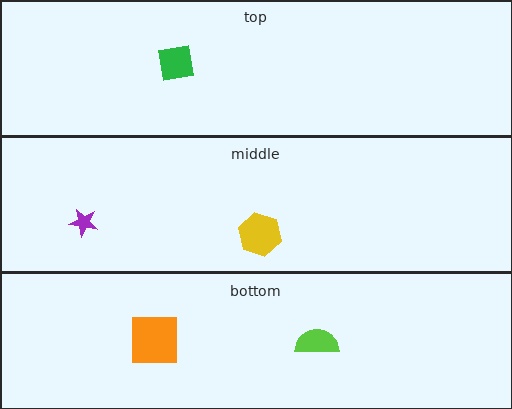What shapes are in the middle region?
The purple star, the yellow hexagon.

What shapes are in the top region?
The green square.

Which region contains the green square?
The top region.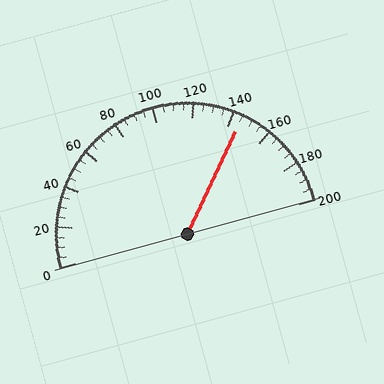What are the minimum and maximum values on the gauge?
The gauge ranges from 0 to 200.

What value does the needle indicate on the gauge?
The needle indicates approximately 145.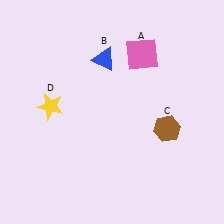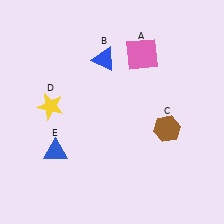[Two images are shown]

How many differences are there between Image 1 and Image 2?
There is 1 difference between the two images.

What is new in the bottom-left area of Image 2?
A blue triangle (E) was added in the bottom-left area of Image 2.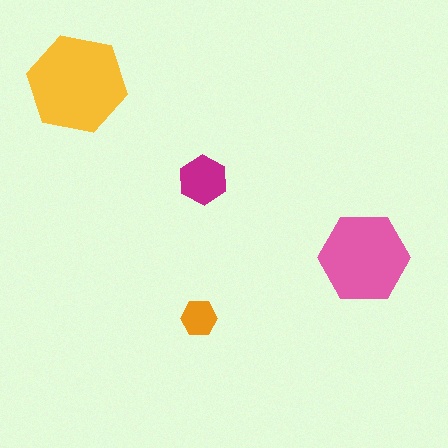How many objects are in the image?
There are 4 objects in the image.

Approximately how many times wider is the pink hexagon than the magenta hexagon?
About 2 times wider.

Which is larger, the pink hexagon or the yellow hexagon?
The yellow one.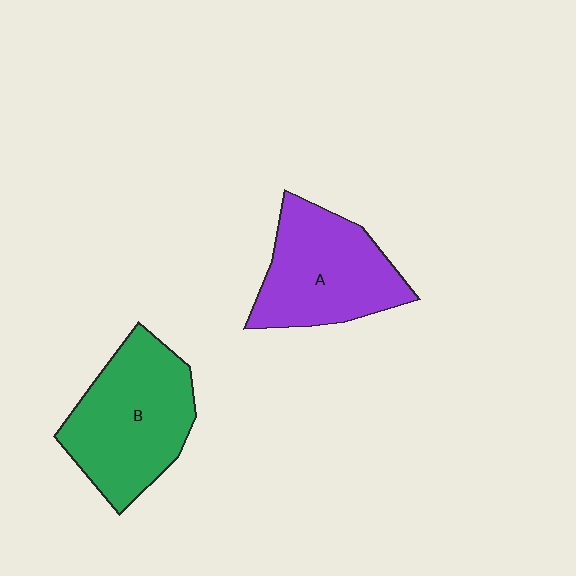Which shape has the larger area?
Shape B (green).